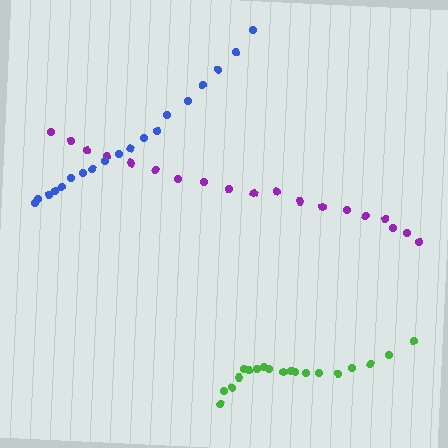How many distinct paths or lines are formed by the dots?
There are 3 distinct paths.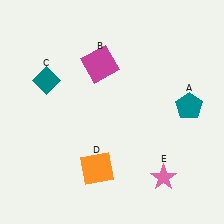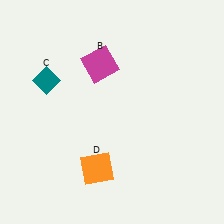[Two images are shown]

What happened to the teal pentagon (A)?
The teal pentagon (A) was removed in Image 2. It was in the top-right area of Image 1.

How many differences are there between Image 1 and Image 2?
There are 2 differences between the two images.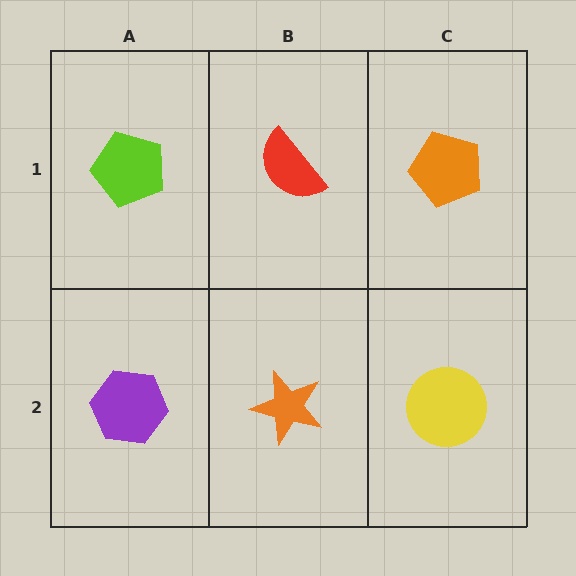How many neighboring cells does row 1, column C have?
2.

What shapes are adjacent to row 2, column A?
A lime pentagon (row 1, column A), an orange star (row 2, column B).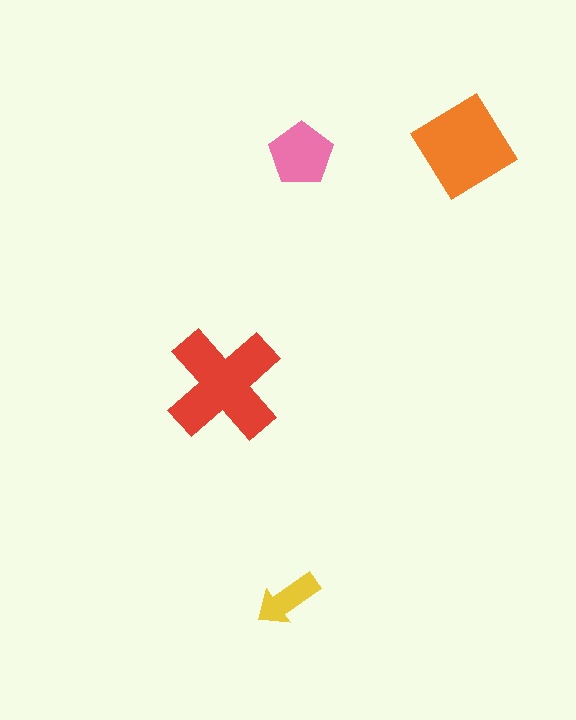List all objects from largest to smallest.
The red cross, the orange diamond, the pink pentagon, the yellow arrow.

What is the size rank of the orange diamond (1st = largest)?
2nd.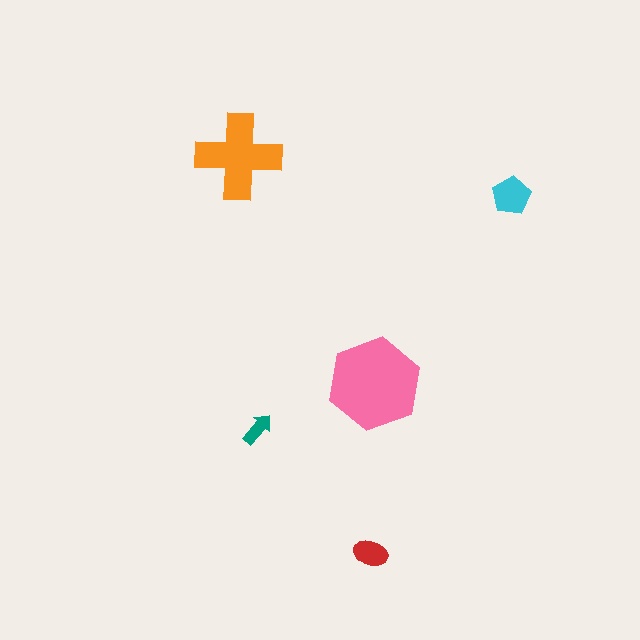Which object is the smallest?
The teal arrow.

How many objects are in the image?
There are 5 objects in the image.